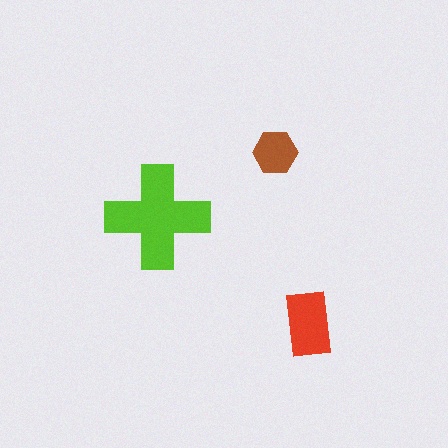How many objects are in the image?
There are 3 objects in the image.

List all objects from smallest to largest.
The brown hexagon, the red rectangle, the lime cross.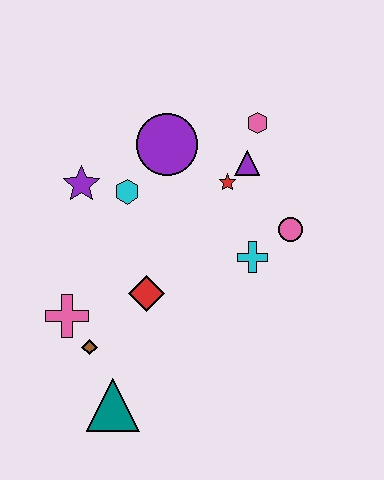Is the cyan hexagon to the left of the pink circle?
Yes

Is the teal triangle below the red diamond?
Yes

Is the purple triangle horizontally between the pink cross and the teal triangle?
No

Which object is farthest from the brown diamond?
The pink hexagon is farthest from the brown diamond.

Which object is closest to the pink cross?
The brown diamond is closest to the pink cross.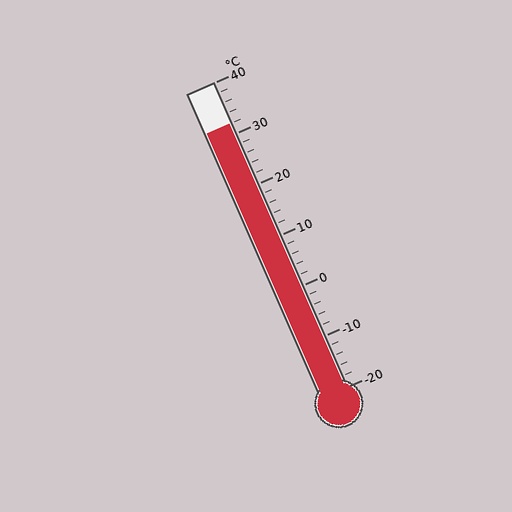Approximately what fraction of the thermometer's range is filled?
The thermometer is filled to approximately 85% of its range.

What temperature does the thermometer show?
The thermometer shows approximately 32°C.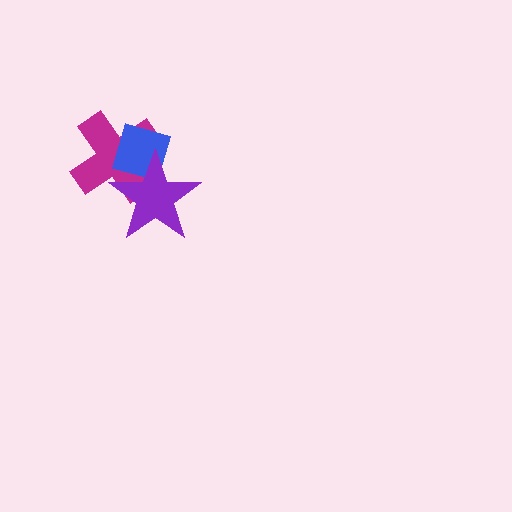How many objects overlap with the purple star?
2 objects overlap with the purple star.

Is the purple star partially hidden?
No, no other shape covers it.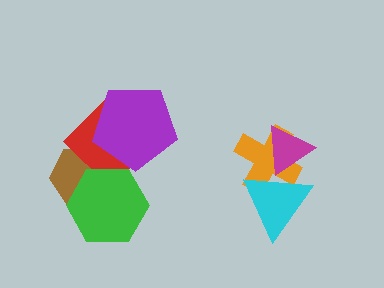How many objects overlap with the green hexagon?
2 objects overlap with the green hexagon.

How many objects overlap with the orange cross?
2 objects overlap with the orange cross.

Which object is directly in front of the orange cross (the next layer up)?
The magenta triangle is directly in front of the orange cross.